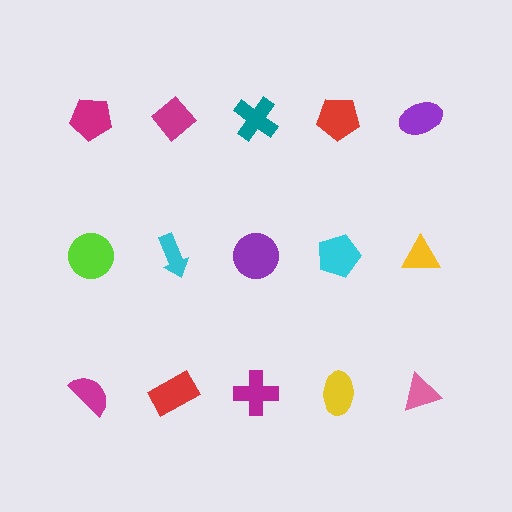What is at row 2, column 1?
A lime circle.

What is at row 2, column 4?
A cyan pentagon.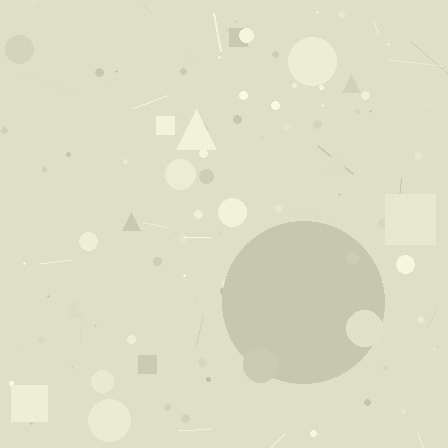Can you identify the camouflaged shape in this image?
The camouflaged shape is a circle.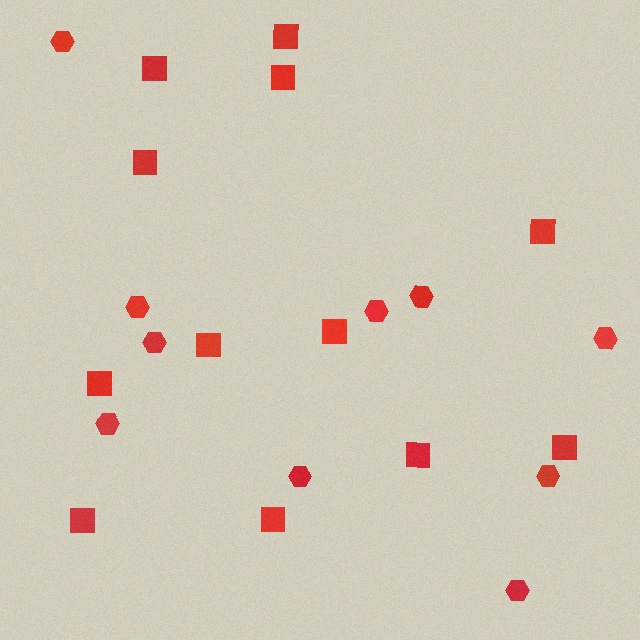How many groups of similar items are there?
There are 2 groups: one group of squares (12) and one group of hexagons (10).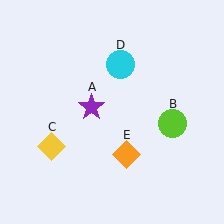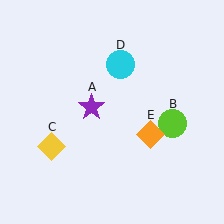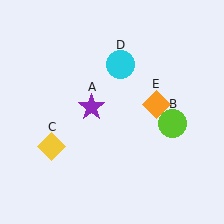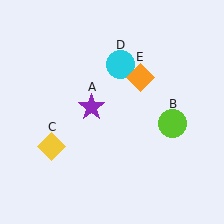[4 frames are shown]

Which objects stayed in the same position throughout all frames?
Purple star (object A) and lime circle (object B) and yellow diamond (object C) and cyan circle (object D) remained stationary.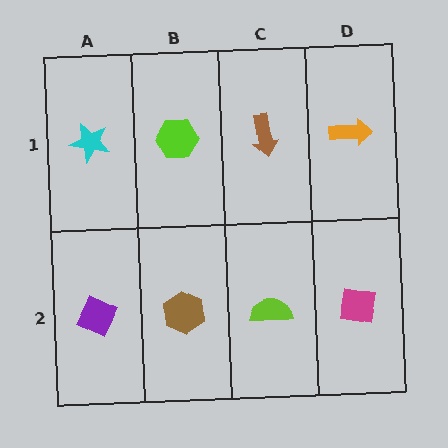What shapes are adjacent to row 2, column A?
A cyan star (row 1, column A), a brown hexagon (row 2, column B).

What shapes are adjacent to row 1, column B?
A brown hexagon (row 2, column B), a cyan star (row 1, column A), a brown arrow (row 1, column C).